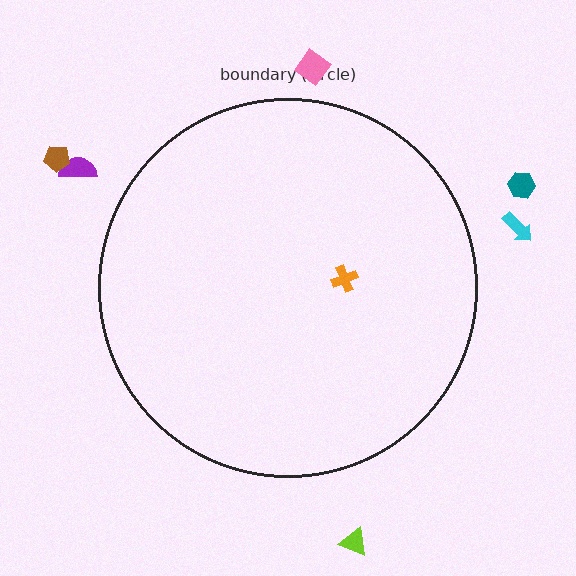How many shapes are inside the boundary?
1 inside, 6 outside.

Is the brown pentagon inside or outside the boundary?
Outside.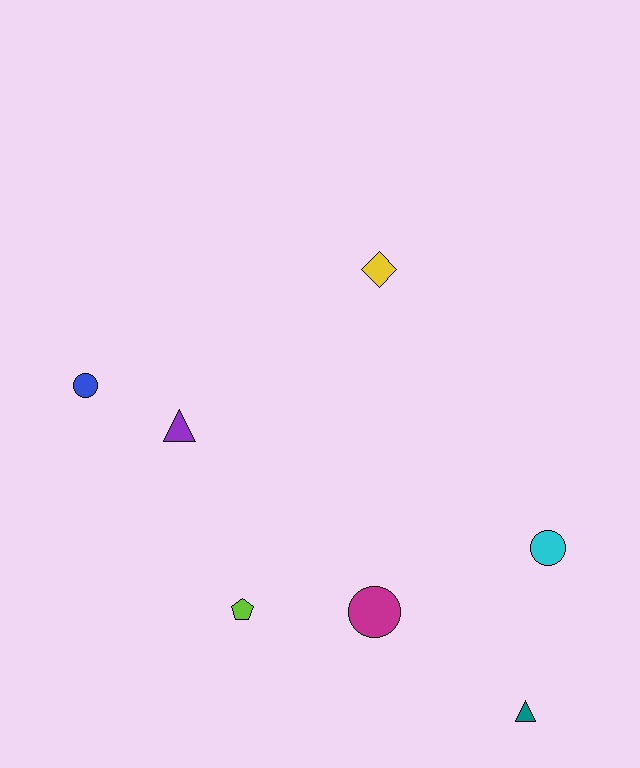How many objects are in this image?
There are 7 objects.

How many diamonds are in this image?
There is 1 diamond.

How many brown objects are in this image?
There are no brown objects.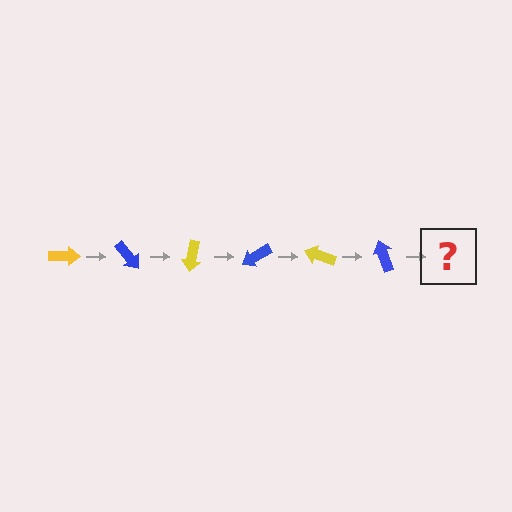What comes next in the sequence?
The next element should be a yellow arrow, rotated 300 degrees from the start.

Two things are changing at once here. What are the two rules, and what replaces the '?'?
The two rules are that it rotates 50 degrees each step and the color cycles through yellow and blue. The '?' should be a yellow arrow, rotated 300 degrees from the start.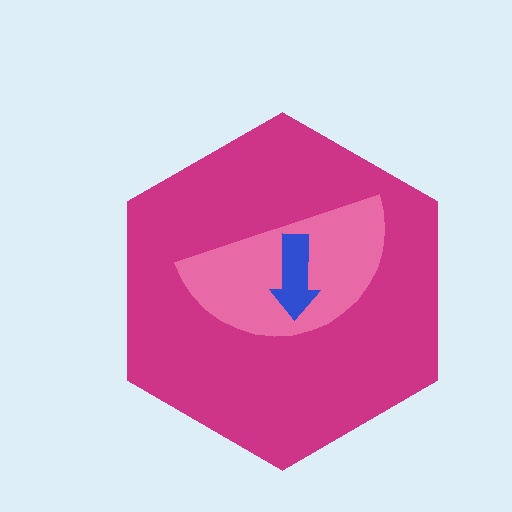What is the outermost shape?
The magenta hexagon.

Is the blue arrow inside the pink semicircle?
Yes.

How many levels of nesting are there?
3.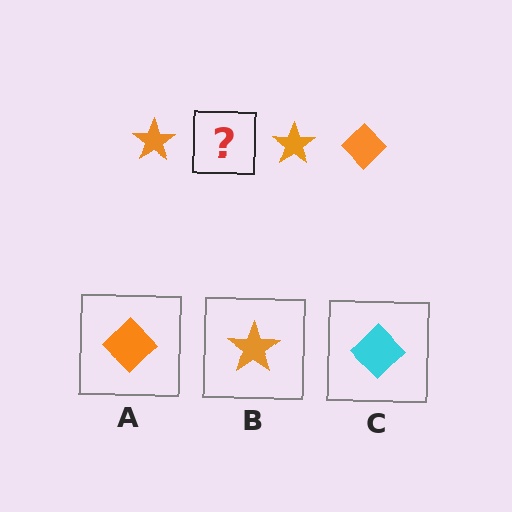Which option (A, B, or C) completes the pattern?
A.